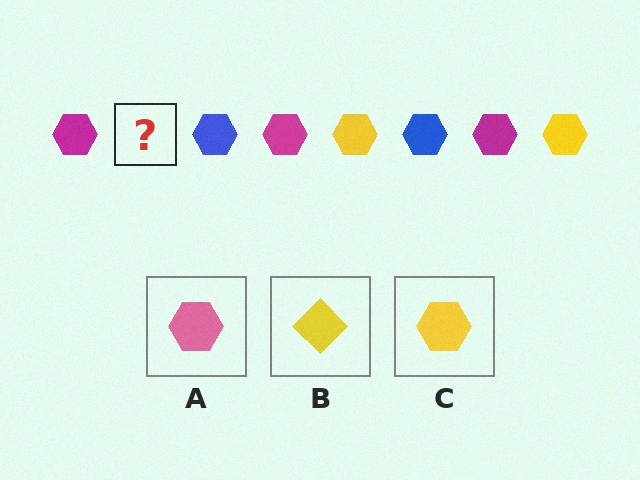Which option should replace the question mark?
Option C.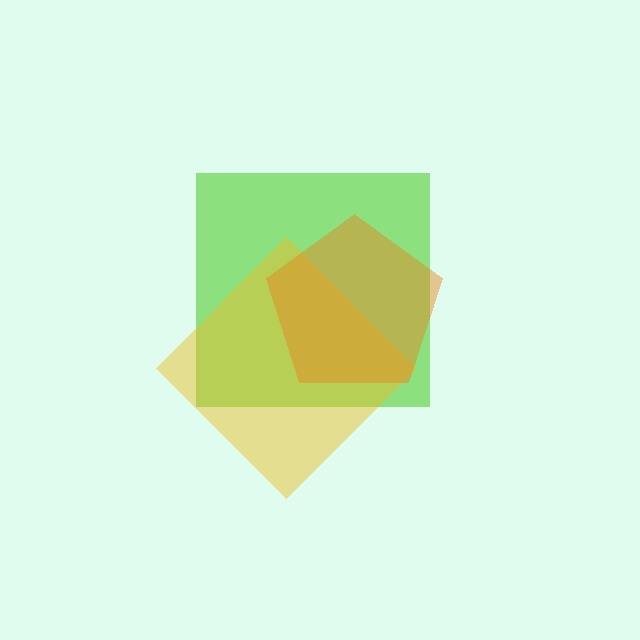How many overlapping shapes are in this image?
There are 3 overlapping shapes in the image.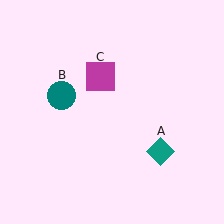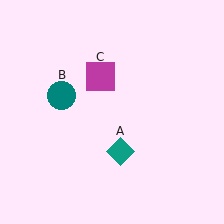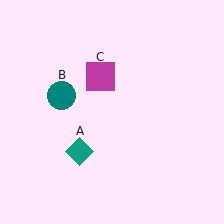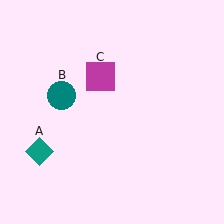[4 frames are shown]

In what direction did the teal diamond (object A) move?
The teal diamond (object A) moved left.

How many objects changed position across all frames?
1 object changed position: teal diamond (object A).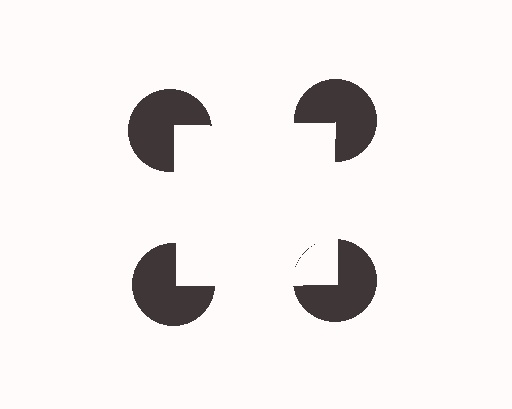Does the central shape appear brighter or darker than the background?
It typically appears slightly brighter than the background, even though no actual brightness change is drawn.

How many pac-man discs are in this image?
There are 4 — one at each vertex of the illusory square.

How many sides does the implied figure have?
4 sides.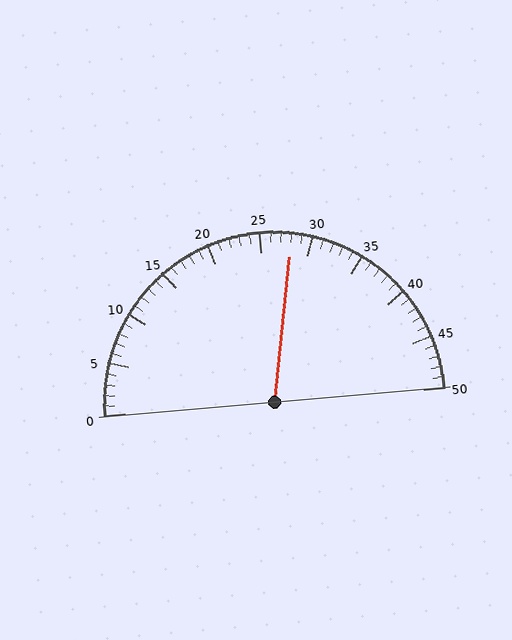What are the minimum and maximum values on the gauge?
The gauge ranges from 0 to 50.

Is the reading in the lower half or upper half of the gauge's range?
The reading is in the upper half of the range (0 to 50).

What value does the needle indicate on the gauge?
The needle indicates approximately 28.